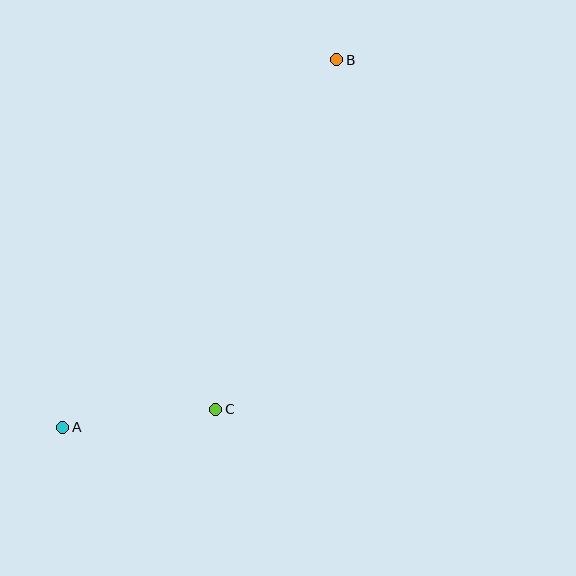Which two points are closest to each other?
Points A and C are closest to each other.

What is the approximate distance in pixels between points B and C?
The distance between B and C is approximately 370 pixels.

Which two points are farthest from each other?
Points A and B are farthest from each other.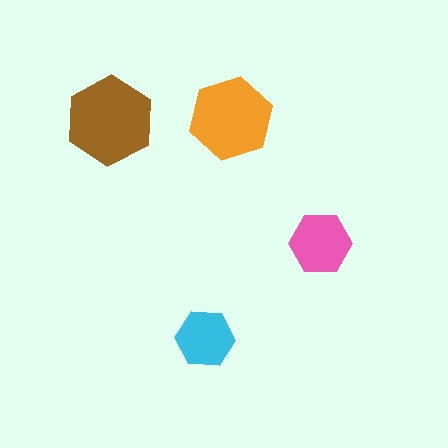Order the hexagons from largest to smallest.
the brown one, the orange one, the pink one, the cyan one.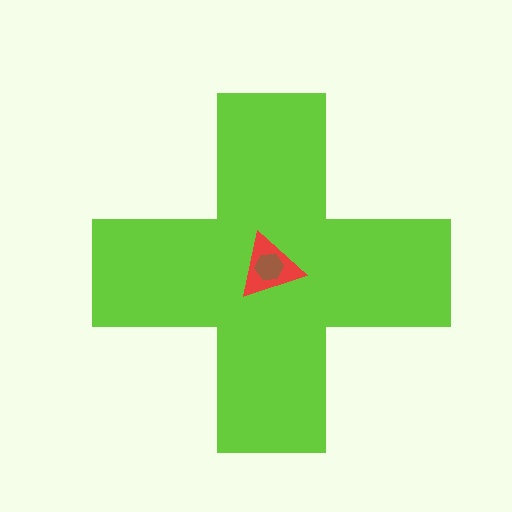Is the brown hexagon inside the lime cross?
Yes.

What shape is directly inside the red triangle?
The brown hexagon.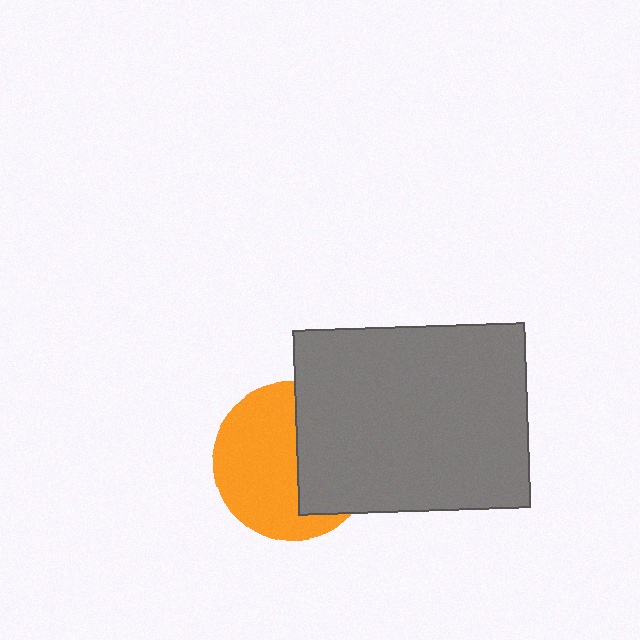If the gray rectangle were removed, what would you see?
You would see the complete orange circle.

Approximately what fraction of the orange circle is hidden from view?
Roughly 42% of the orange circle is hidden behind the gray rectangle.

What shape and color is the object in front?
The object in front is a gray rectangle.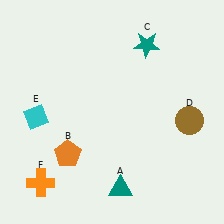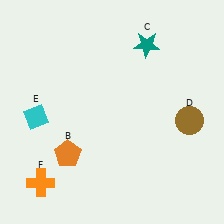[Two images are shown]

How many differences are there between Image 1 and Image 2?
There is 1 difference between the two images.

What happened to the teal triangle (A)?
The teal triangle (A) was removed in Image 2. It was in the bottom-right area of Image 1.